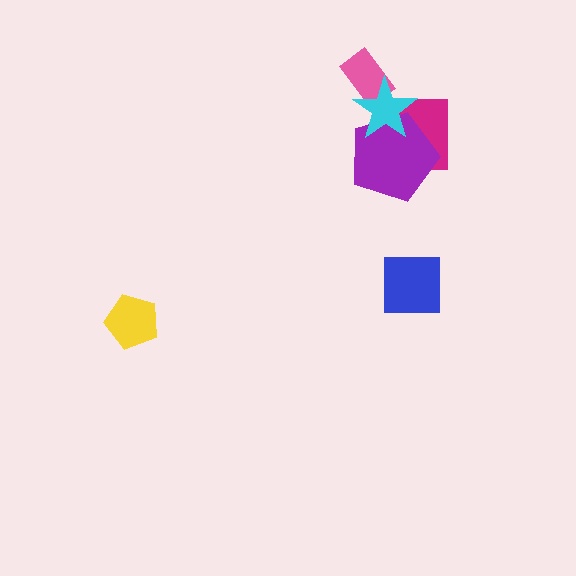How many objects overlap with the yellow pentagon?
0 objects overlap with the yellow pentagon.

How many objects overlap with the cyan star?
3 objects overlap with the cyan star.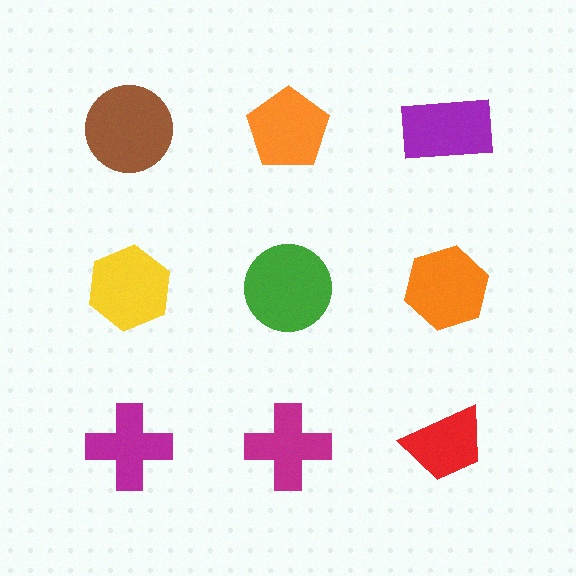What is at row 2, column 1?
A yellow hexagon.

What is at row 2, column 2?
A green circle.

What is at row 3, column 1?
A magenta cross.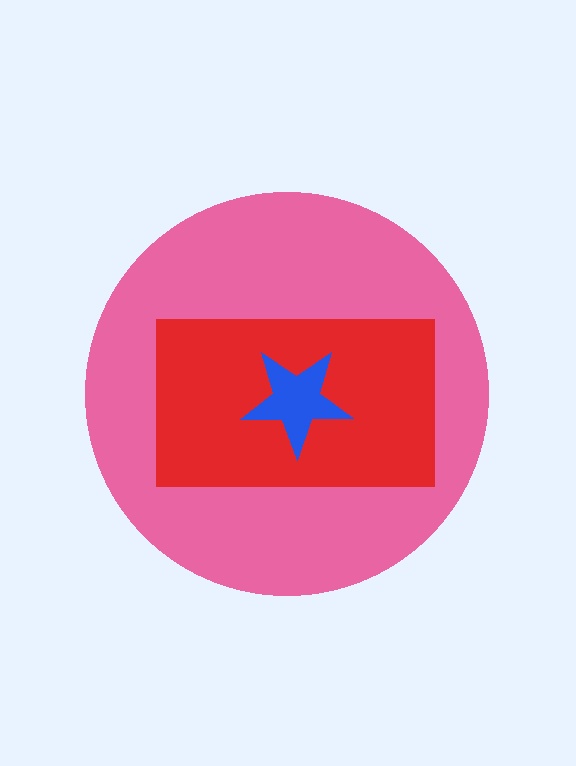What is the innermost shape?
The blue star.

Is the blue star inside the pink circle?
Yes.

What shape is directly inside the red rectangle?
The blue star.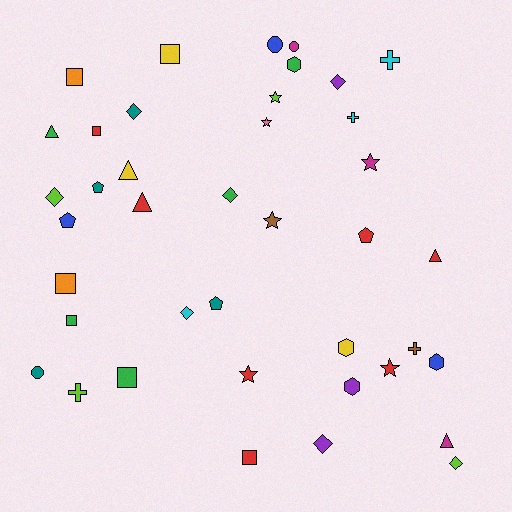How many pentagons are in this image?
There are 4 pentagons.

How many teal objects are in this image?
There are 4 teal objects.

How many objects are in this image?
There are 40 objects.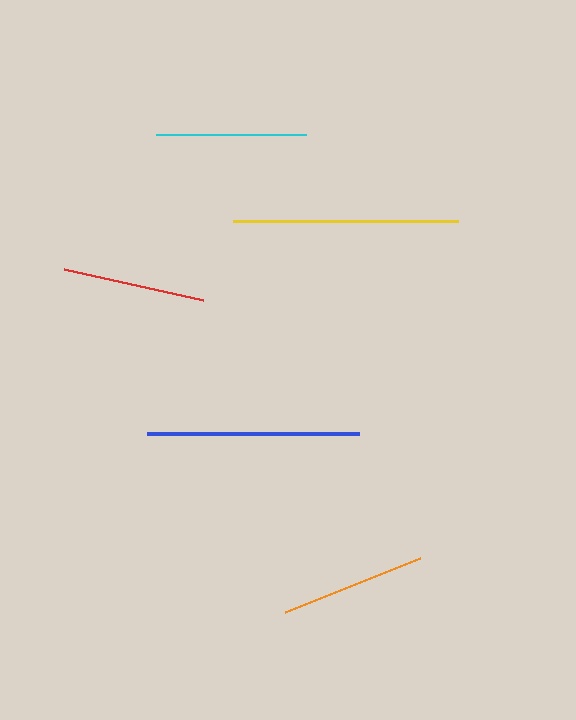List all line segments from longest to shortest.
From longest to shortest: yellow, blue, cyan, orange, red.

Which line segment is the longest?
The yellow line is the longest at approximately 225 pixels.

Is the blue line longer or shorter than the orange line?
The blue line is longer than the orange line.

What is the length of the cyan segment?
The cyan segment is approximately 150 pixels long.